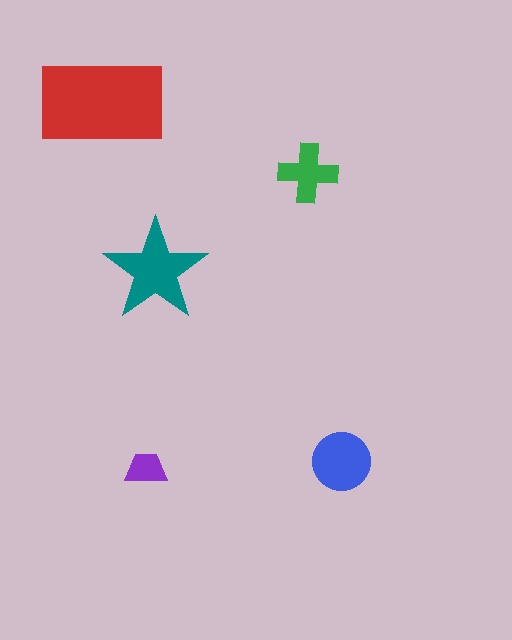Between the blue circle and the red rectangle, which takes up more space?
The red rectangle.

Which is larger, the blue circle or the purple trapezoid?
The blue circle.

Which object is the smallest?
The purple trapezoid.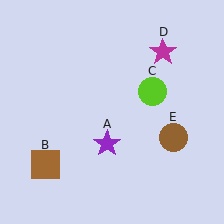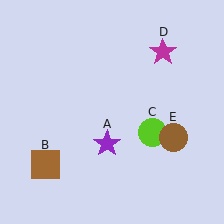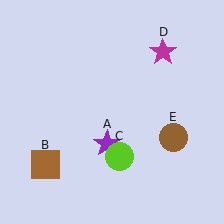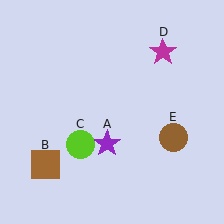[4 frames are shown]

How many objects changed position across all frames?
1 object changed position: lime circle (object C).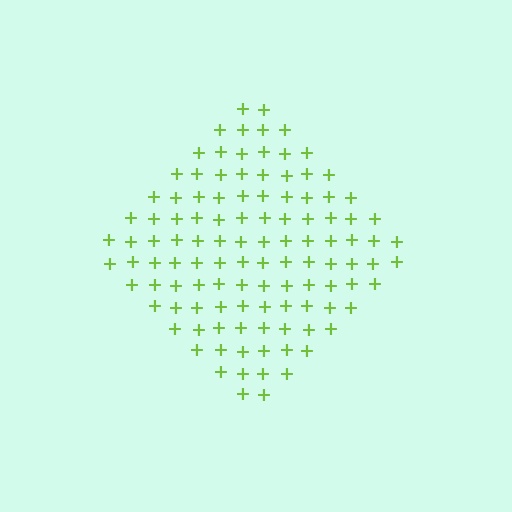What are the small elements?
The small elements are plus signs.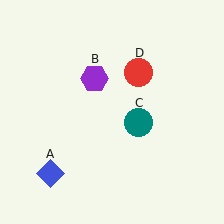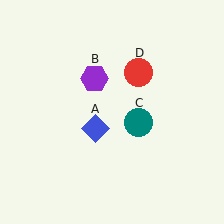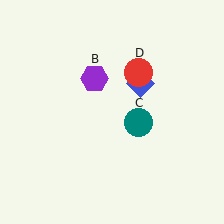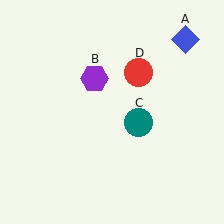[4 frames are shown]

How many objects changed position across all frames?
1 object changed position: blue diamond (object A).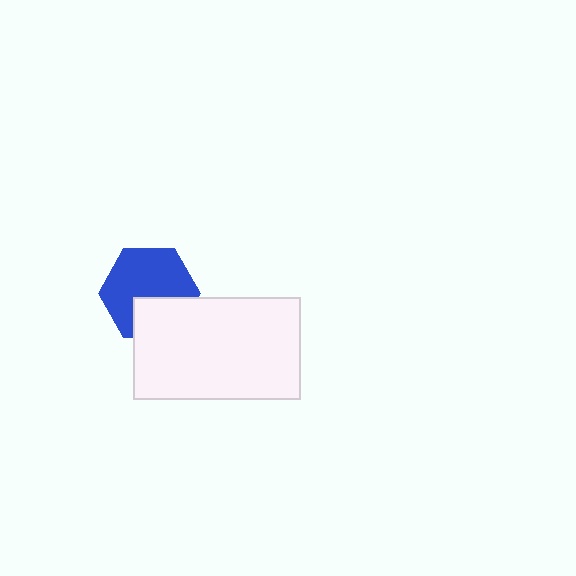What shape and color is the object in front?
The object in front is a white rectangle.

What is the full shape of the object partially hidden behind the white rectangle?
The partially hidden object is a blue hexagon.